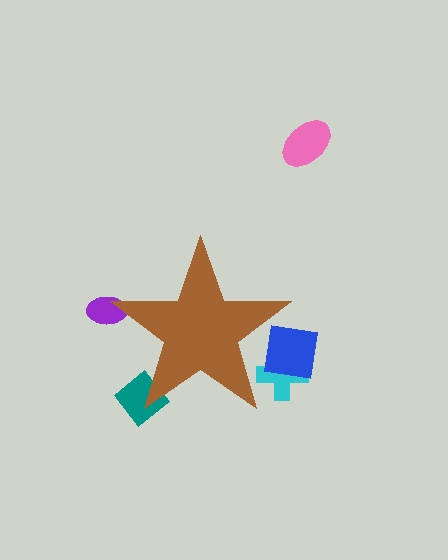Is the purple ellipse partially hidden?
Yes, the purple ellipse is partially hidden behind the brown star.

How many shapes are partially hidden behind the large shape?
4 shapes are partially hidden.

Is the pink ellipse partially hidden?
No, the pink ellipse is fully visible.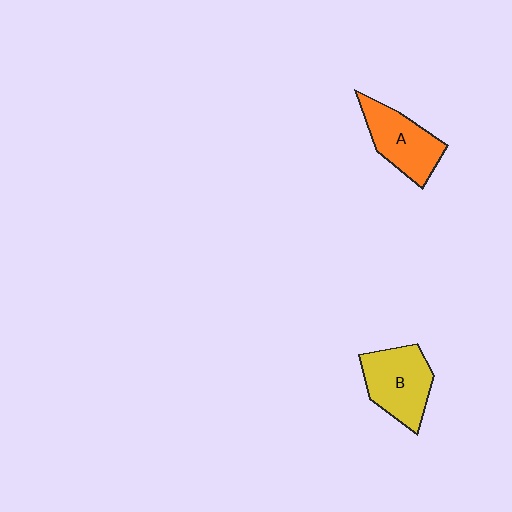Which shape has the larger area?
Shape B (yellow).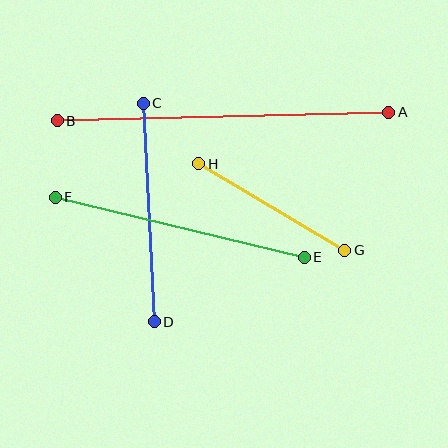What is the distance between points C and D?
The distance is approximately 219 pixels.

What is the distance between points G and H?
The distance is approximately 170 pixels.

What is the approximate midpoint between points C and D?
The midpoint is at approximately (149, 213) pixels.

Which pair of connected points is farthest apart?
Points A and B are farthest apart.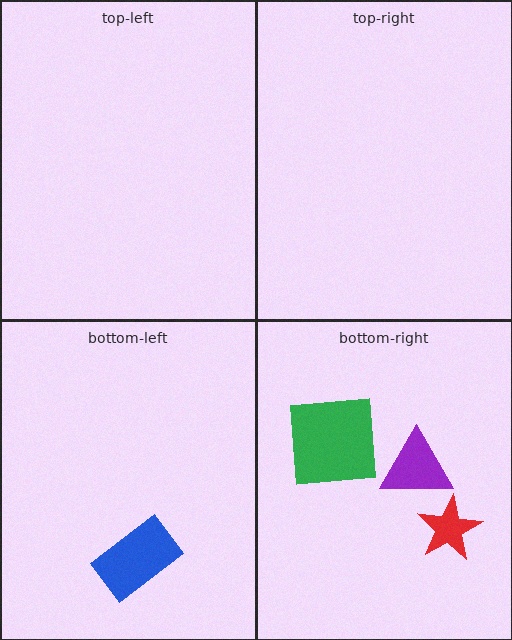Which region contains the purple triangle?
The bottom-right region.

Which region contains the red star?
The bottom-right region.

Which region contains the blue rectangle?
The bottom-left region.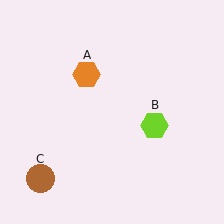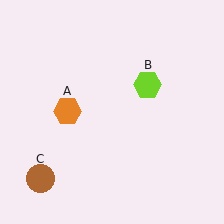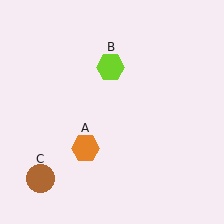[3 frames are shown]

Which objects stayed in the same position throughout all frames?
Brown circle (object C) remained stationary.